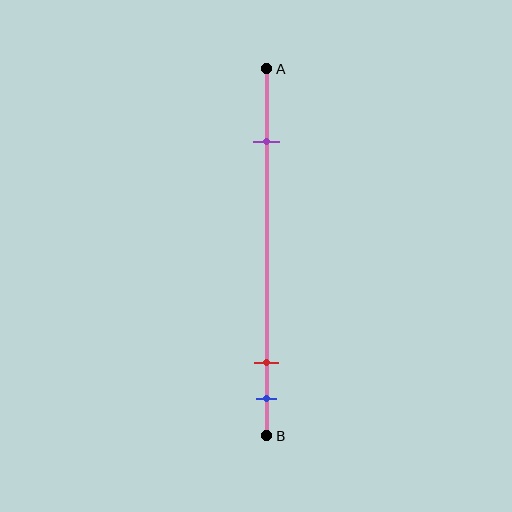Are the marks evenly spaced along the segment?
No, the marks are not evenly spaced.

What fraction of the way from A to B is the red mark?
The red mark is approximately 80% (0.8) of the way from A to B.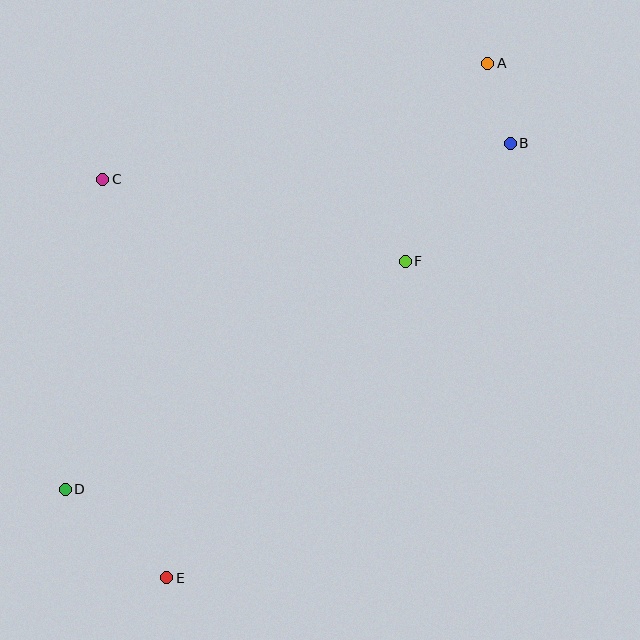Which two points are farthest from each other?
Points A and E are farthest from each other.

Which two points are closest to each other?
Points A and B are closest to each other.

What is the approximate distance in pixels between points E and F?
The distance between E and F is approximately 396 pixels.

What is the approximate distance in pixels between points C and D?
The distance between C and D is approximately 312 pixels.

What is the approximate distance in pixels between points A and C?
The distance between A and C is approximately 402 pixels.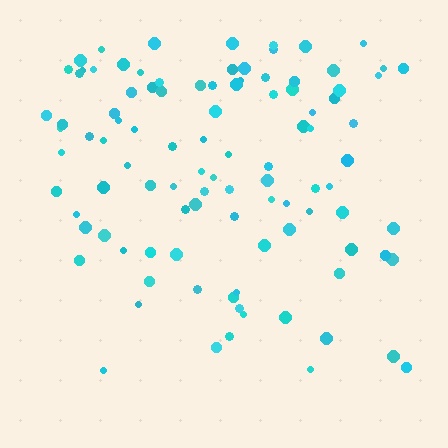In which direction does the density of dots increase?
From bottom to top, with the top side densest.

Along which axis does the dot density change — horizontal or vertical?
Vertical.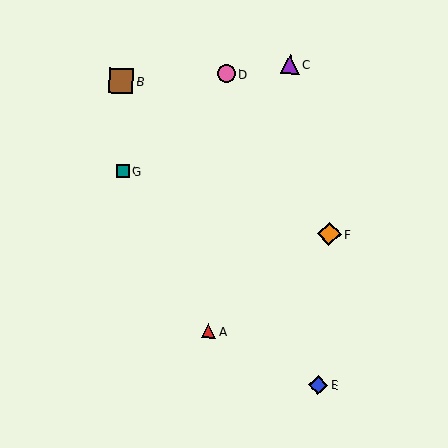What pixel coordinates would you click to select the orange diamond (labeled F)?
Click at (329, 234) to select the orange diamond F.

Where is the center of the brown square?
The center of the brown square is at (121, 81).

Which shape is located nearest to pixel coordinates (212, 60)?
The pink circle (labeled D) at (226, 74) is nearest to that location.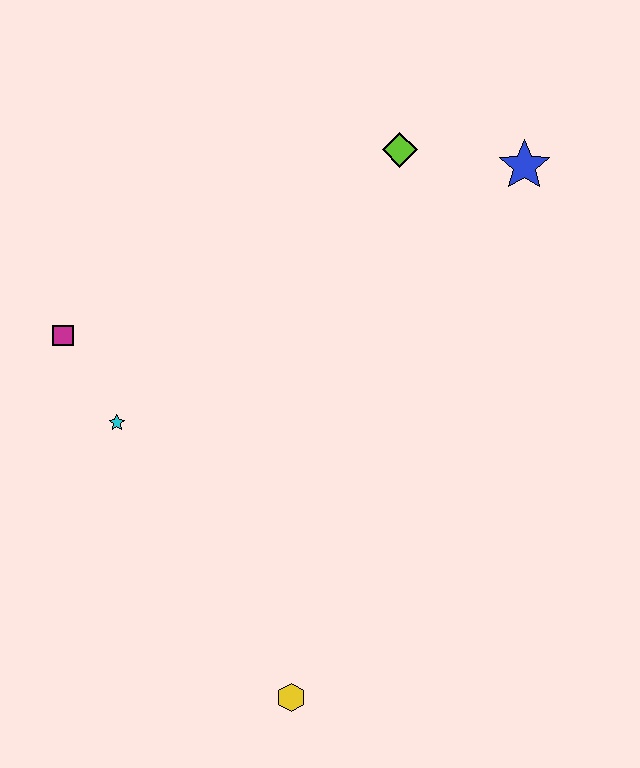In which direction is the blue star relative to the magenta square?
The blue star is to the right of the magenta square.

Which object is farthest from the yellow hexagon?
The blue star is farthest from the yellow hexagon.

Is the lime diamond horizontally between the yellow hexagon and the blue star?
Yes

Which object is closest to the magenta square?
The cyan star is closest to the magenta square.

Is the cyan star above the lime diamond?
No